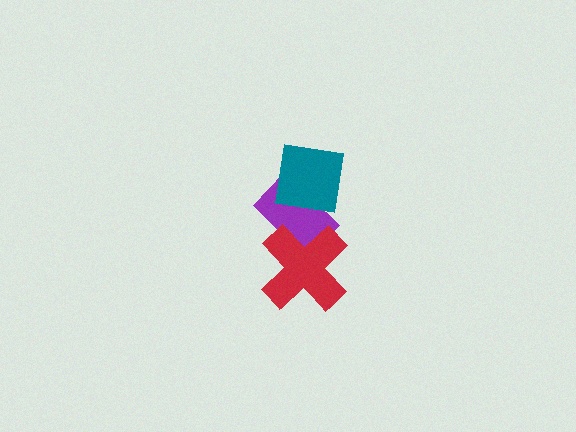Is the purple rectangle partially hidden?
Yes, it is partially covered by another shape.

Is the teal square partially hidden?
No, no other shape covers it.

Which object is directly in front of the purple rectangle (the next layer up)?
The red cross is directly in front of the purple rectangle.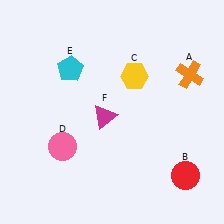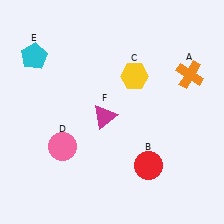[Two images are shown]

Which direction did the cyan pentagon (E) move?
The cyan pentagon (E) moved left.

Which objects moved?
The objects that moved are: the red circle (B), the cyan pentagon (E).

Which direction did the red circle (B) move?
The red circle (B) moved left.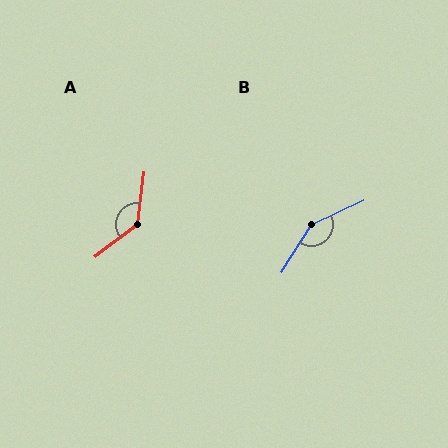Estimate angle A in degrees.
Approximately 134 degrees.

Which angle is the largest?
B, at approximately 147 degrees.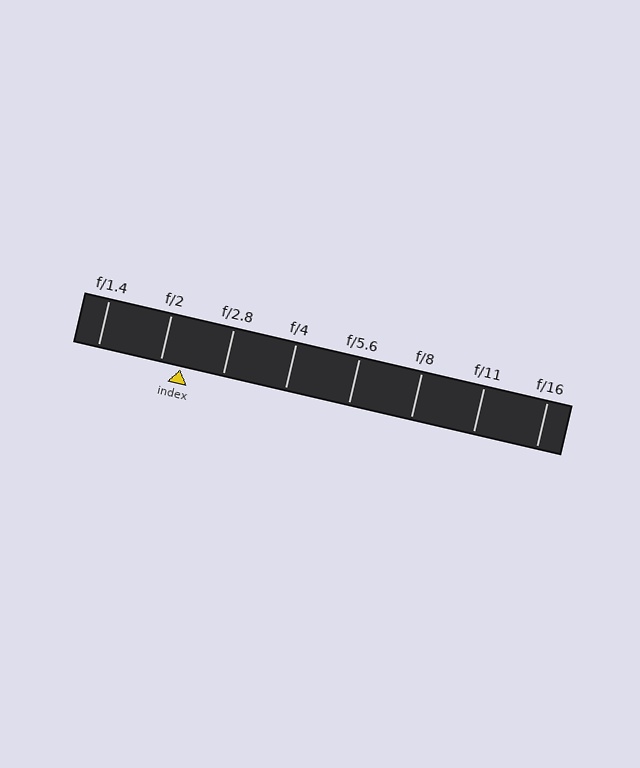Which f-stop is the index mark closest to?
The index mark is closest to f/2.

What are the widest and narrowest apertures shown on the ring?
The widest aperture shown is f/1.4 and the narrowest is f/16.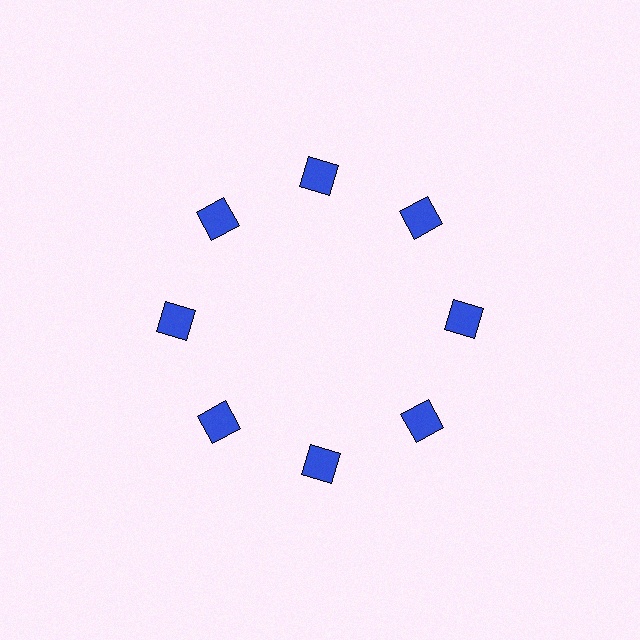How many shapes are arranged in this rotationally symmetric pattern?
There are 8 shapes, arranged in 8 groups of 1.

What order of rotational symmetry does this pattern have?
This pattern has 8-fold rotational symmetry.